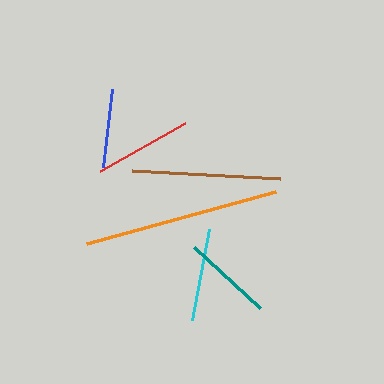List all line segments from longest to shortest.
From longest to shortest: orange, brown, red, cyan, teal, blue.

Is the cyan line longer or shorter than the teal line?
The cyan line is longer than the teal line.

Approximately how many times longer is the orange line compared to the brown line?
The orange line is approximately 1.3 times the length of the brown line.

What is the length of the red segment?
The red segment is approximately 98 pixels long.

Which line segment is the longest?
The orange line is the longest at approximately 196 pixels.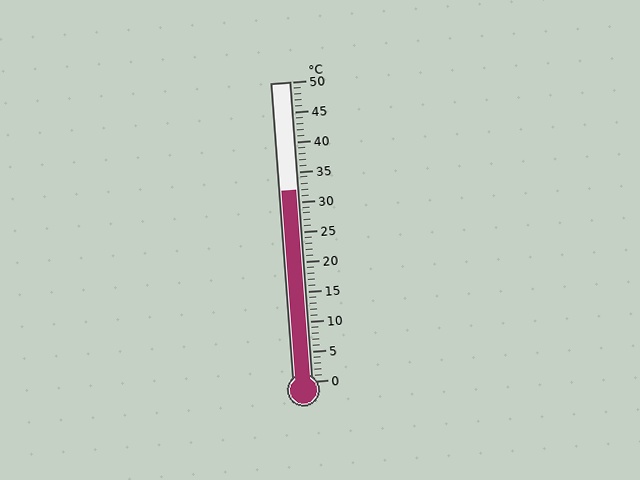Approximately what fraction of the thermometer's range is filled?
The thermometer is filled to approximately 65% of its range.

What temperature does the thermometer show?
The thermometer shows approximately 32°C.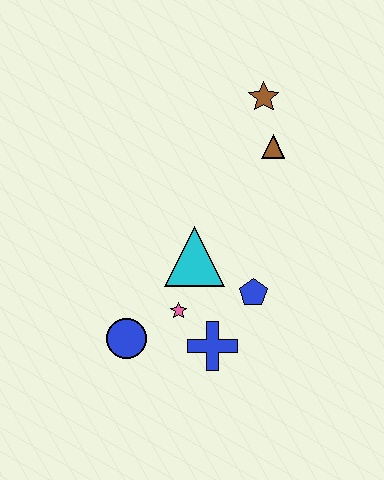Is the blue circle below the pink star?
Yes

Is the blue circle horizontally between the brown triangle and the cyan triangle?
No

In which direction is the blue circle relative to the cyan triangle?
The blue circle is below the cyan triangle.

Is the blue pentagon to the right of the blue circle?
Yes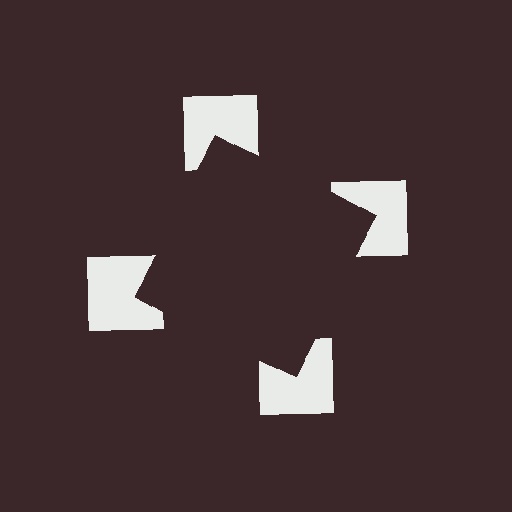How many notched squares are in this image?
There are 4 — one at each vertex of the illusory square.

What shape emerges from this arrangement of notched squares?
An illusory square — its edges are inferred from the aligned wedge cuts in the notched squares, not physically drawn.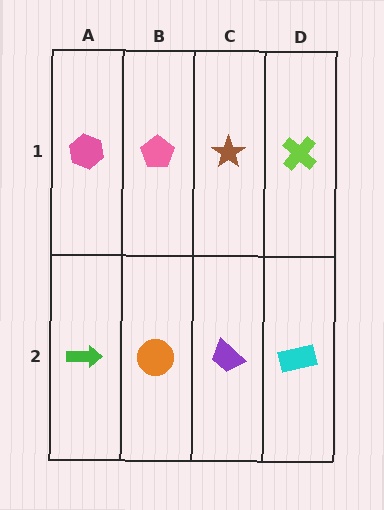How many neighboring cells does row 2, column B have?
3.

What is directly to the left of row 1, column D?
A brown star.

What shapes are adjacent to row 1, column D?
A cyan rectangle (row 2, column D), a brown star (row 1, column C).